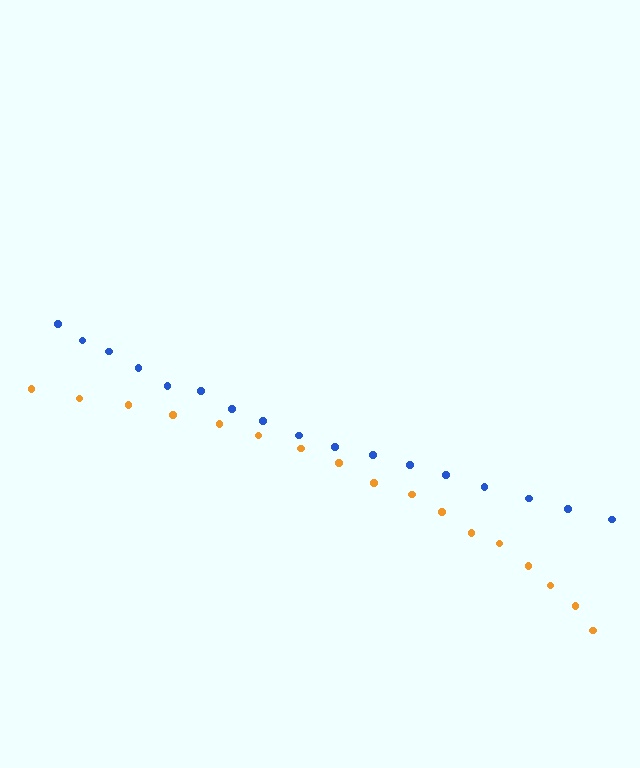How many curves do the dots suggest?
There are 2 distinct paths.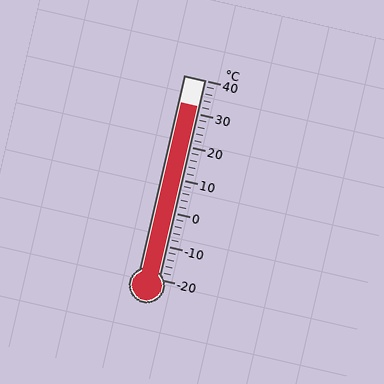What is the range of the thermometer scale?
The thermometer scale ranges from -20°C to 40°C.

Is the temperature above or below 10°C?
The temperature is above 10°C.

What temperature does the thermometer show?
The thermometer shows approximately 32°C.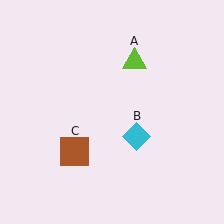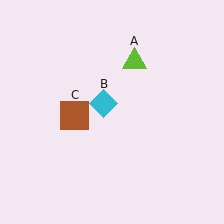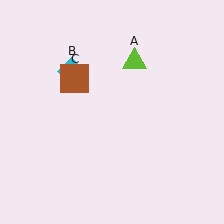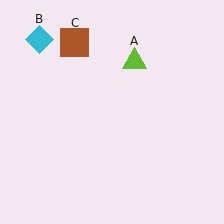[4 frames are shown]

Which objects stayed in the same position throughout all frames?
Lime triangle (object A) remained stationary.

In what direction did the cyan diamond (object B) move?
The cyan diamond (object B) moved up and to the left.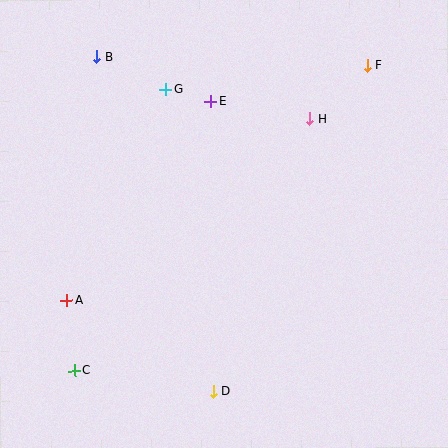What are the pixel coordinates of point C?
Point C is at (75, 371).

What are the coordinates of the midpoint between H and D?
The midpoint between H and D is at (261, 255).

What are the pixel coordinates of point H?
Point H is at (309, 119).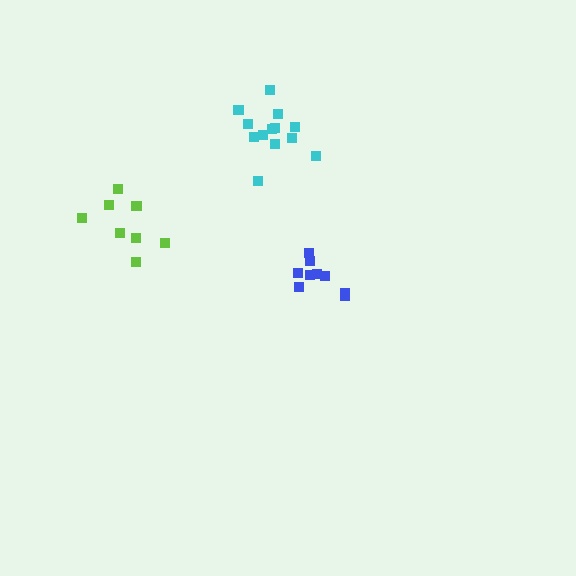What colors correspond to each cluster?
The clusters are colored: cyan, blue, lime.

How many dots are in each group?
Group 1: 13 dots, Group 2: 9 dots, Group 3: 8 dots (30 total).